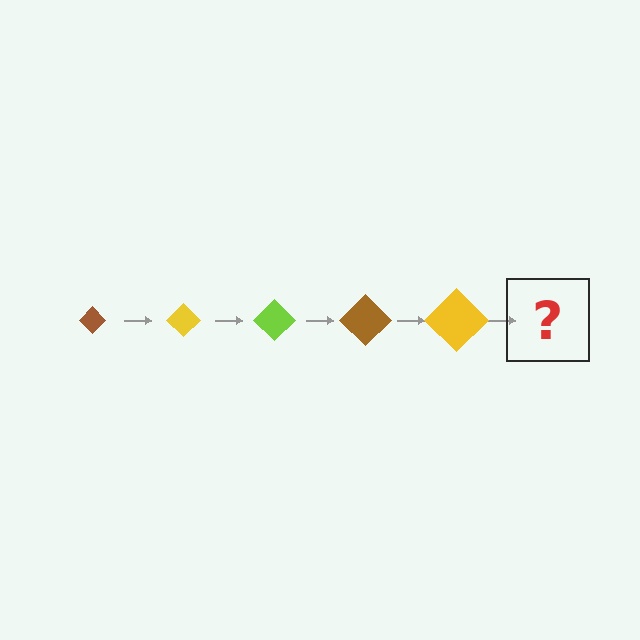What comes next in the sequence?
The next element should be a lime diamond, larger than the previous one.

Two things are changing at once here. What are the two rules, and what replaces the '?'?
The two rules are that the diamond grows larger each step and the color cycles through brown, yellow, and lime. The '?' should be a lime diamond, larger than the previous one.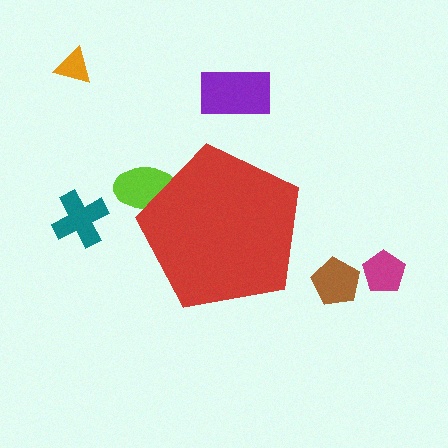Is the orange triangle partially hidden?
No, the orange triangle is fully visible.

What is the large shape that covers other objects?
A red pentagon.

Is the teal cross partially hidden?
No, the teal cross is fully visible.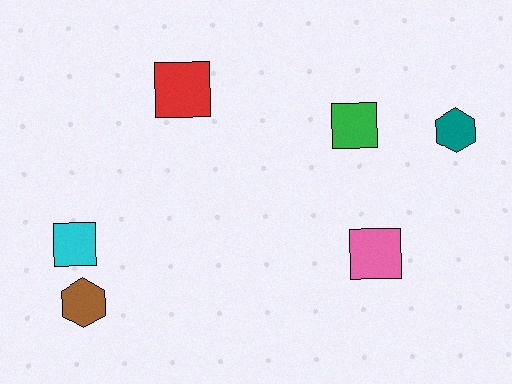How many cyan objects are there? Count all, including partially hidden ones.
There is 1 cyan object.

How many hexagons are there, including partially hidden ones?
There are 2 hexagons.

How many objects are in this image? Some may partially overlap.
There are 6 objects.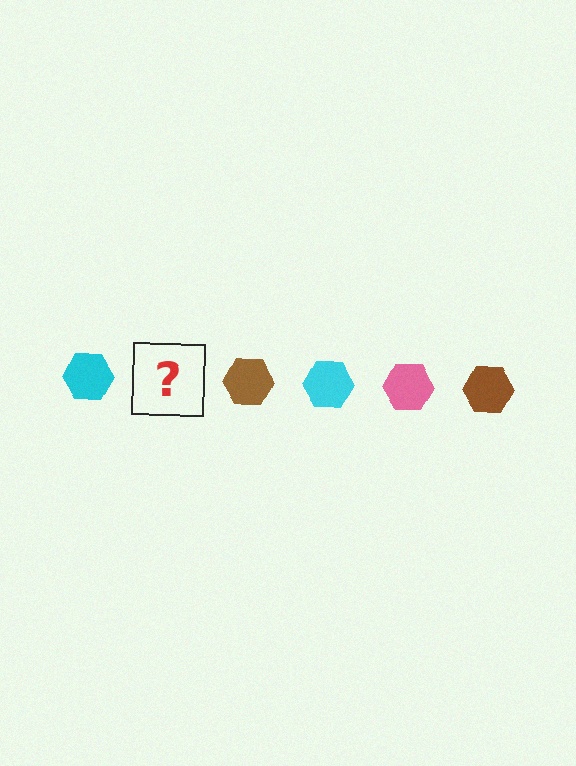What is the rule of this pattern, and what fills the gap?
The rule is that the pattern cycles through cyan, pink, brown hexagons. The gap should be filled with a pink hexagon.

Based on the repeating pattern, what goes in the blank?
The blank should be a pink hexagon.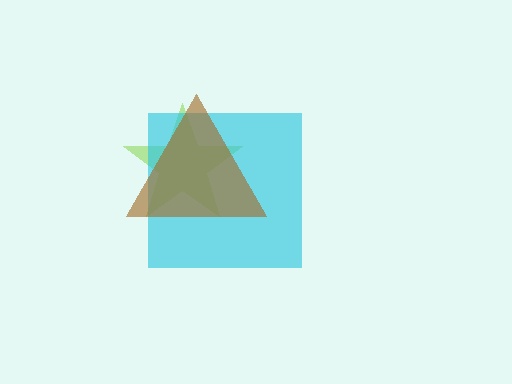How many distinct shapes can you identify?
There are 3 distinct shapes: a lime star, a cyan square, a brown triangle.